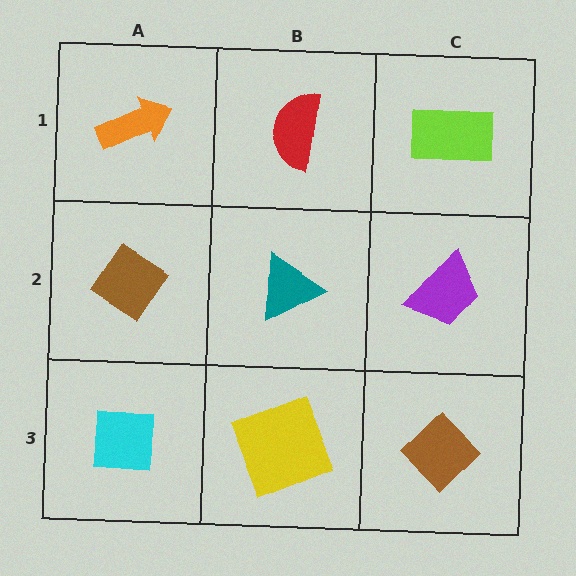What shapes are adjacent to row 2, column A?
An orange arrow (row 1, column A), a cyan square (row 3, column A), a teal triangle (row 2, column B).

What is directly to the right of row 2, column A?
A teal triangle.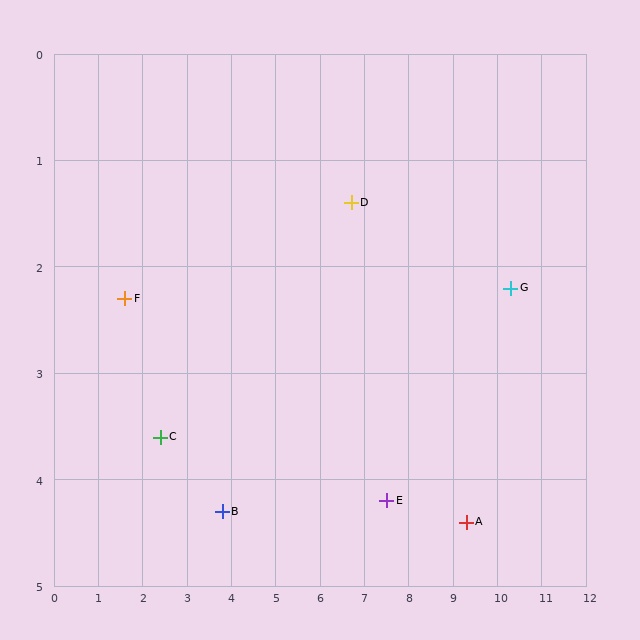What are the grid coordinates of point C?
Point C is at approximately (2.4, 3.6).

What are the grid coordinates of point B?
Point B is at approximately (3.8, 4.3).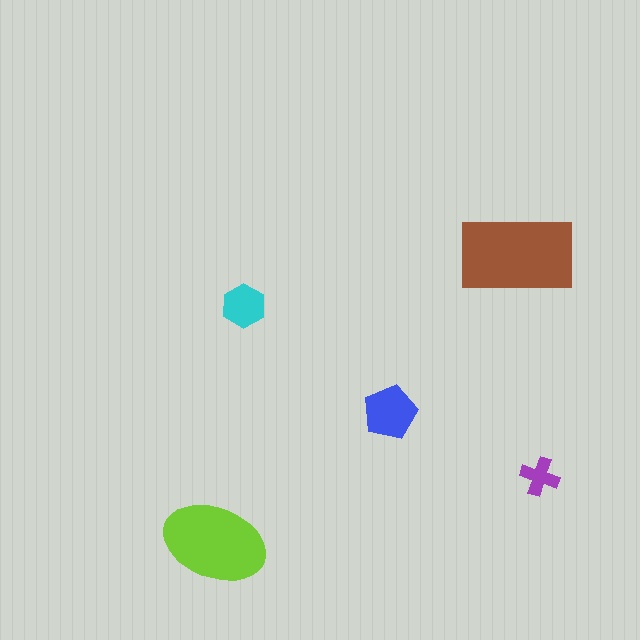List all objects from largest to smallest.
The brown rectangle, the lime ellipse, the blue pentagon, the cyan hexagon, the purple cross.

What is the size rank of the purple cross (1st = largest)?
5th.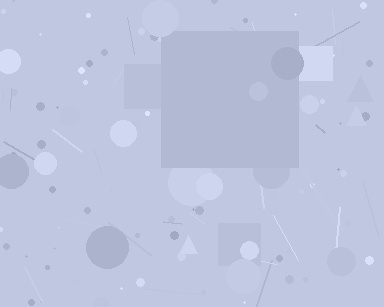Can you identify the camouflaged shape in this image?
The camouflaged shape is a square.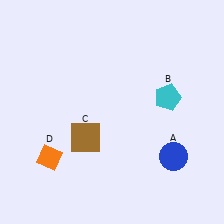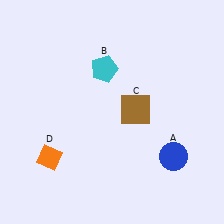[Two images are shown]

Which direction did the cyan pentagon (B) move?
The cyan pentagon (B) moved left.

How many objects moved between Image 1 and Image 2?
2 objects moved between the two images.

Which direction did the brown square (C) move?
The brown square (C) moved right.